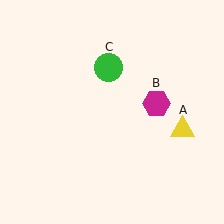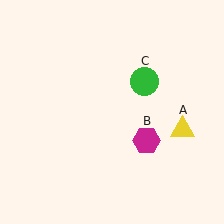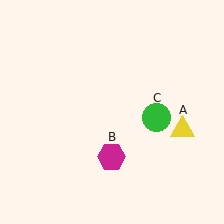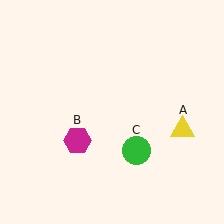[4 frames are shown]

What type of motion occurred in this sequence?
The magenta hexagon (object B), green circle (object C) rotated clockwise around the center of the scene.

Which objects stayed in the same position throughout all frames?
Yellow triangle (object A) remained stationary.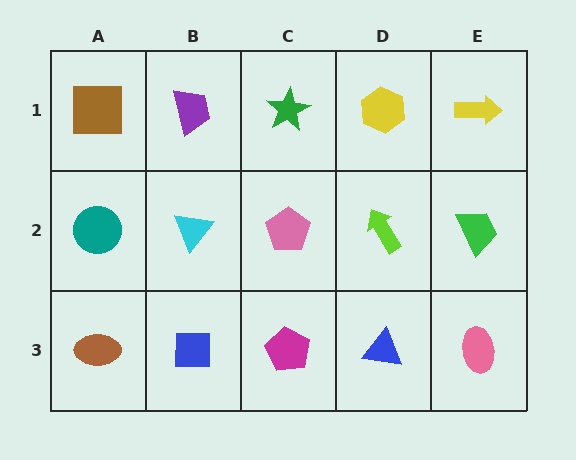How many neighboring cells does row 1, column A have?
2.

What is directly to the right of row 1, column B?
A green star.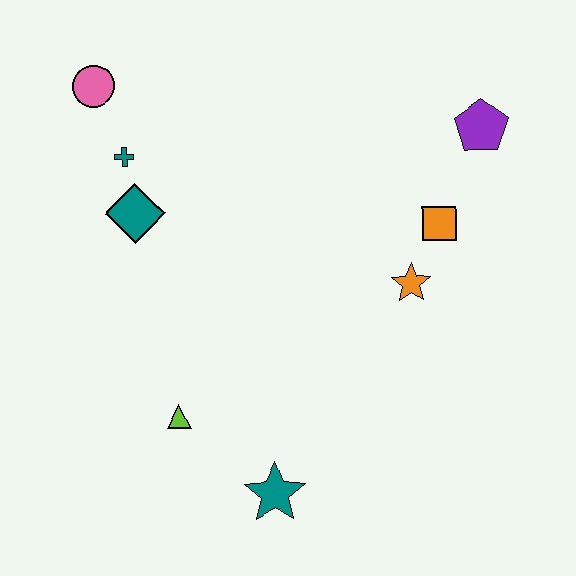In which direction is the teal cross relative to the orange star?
The teal cross is to the left of the orange star.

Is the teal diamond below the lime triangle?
No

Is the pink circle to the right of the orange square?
No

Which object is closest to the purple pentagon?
The orange square is closest to the purple pentagon.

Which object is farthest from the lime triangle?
The purple pentagon is farthest from the lime triangle.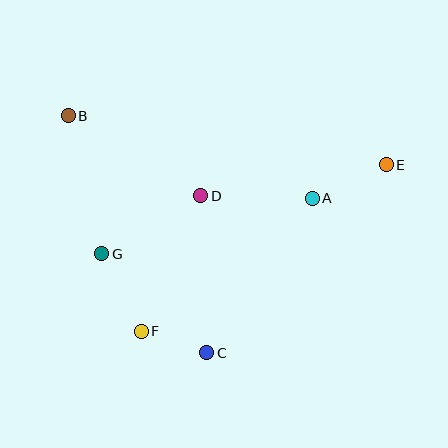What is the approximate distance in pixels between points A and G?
The distance between A and G is approximately 218 pixels.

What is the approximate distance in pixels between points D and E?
The distance between D and E is approximately 188 pixels.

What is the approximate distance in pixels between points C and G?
The distance between C and G is approximately 144 pixels.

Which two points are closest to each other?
Points C and F are closest to each other.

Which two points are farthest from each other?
Points B and E are farthest from each other.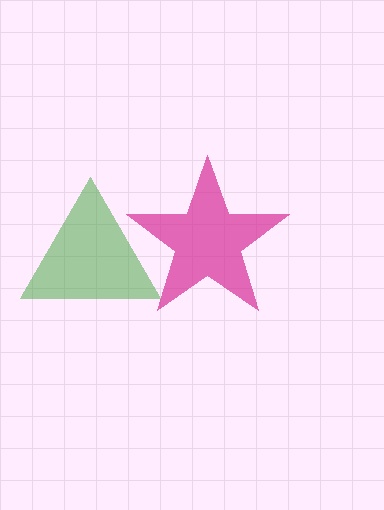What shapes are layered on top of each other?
The layered shapes are: a magenta star, a green triangle.